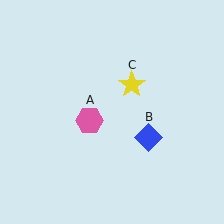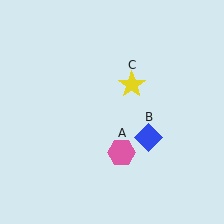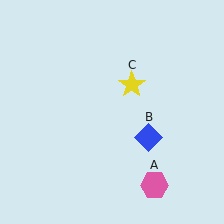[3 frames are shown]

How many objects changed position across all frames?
1 object changed position: pink hexagon (object A).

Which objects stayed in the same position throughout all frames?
Blue diamond (object B) and yellow star (object C) remained stationary.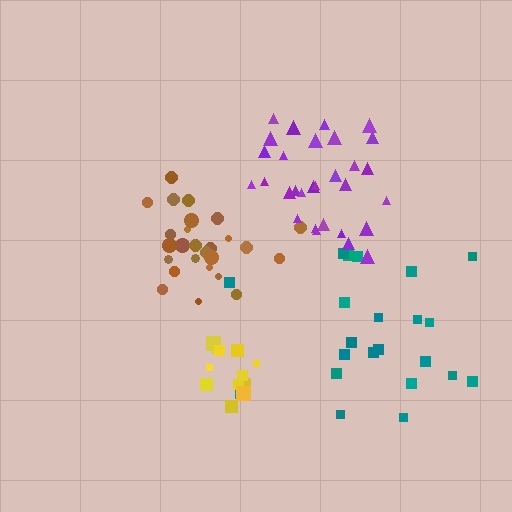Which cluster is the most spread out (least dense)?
Teal.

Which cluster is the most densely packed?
Brown.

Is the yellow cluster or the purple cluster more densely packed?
Yellow.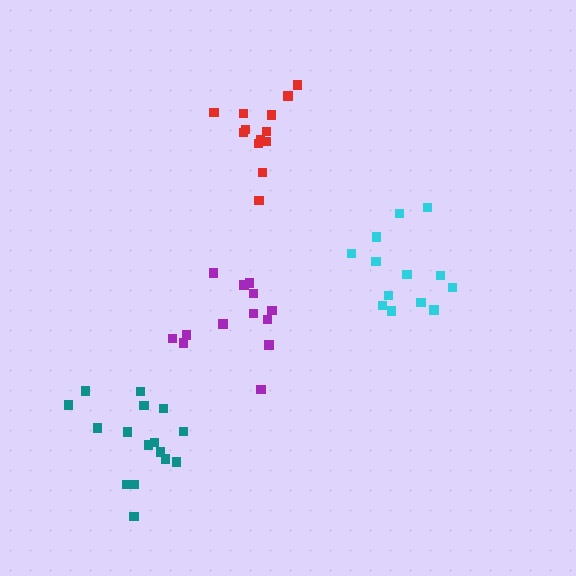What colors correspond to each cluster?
The clusters are colored: purple, cyan, teal, red.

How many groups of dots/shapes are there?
There are 4 groups.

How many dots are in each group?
Group 1: 13 dots, Group 2: 13 dots, Group 3: 16 dots, Group 4: 13 dots (55 total).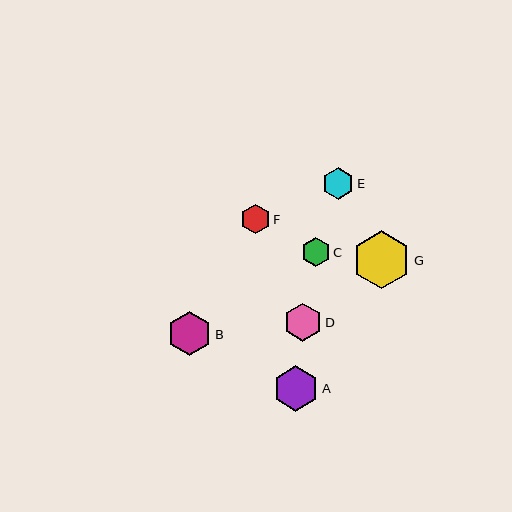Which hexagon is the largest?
Hexagon G is the largest with a size of approximately 58 pixels.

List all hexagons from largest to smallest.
From largest to smallest: G, A, B, D, E, F, C.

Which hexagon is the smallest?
Hexagon C is the smallest with a size of approximately 29 pixels.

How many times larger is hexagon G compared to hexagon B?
Hexagon G is approximately 1.3 times the size of hexagon B.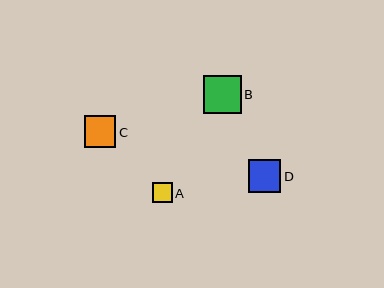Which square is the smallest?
Square A is the smallest with a size of approximately 20 pixels.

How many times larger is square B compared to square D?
Square B is approximately 1.1 times the size of square D.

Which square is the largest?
Square B is the largest with a size of approximately 38 pixels.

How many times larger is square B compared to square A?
Square B is approximately 1.9 times the size of square A.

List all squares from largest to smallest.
From largest to smallest: B, D, C, A.